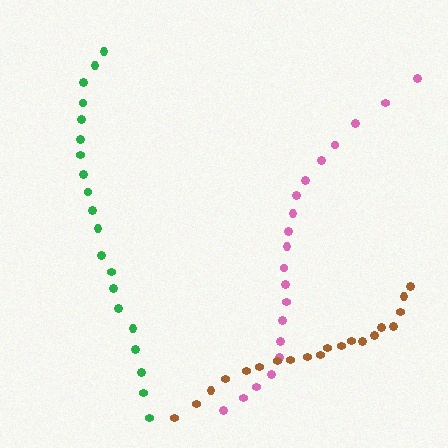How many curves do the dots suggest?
There are 3 distinct paths.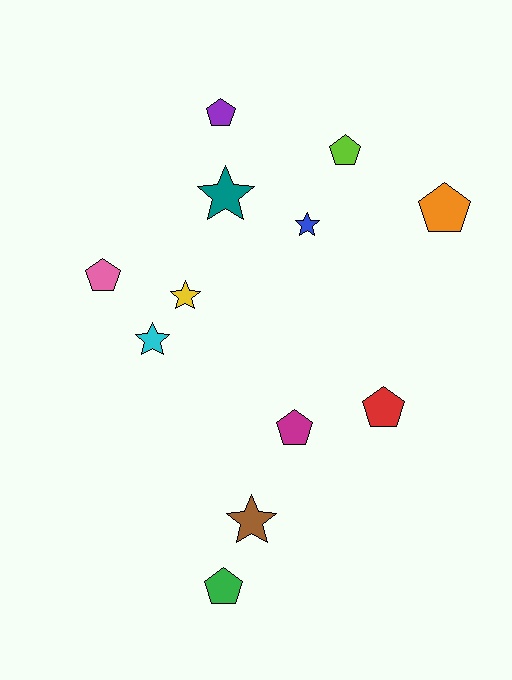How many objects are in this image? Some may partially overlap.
There are 12 objects.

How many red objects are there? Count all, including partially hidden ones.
There is 1 red object.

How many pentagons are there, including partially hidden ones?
There are 7 pentagons.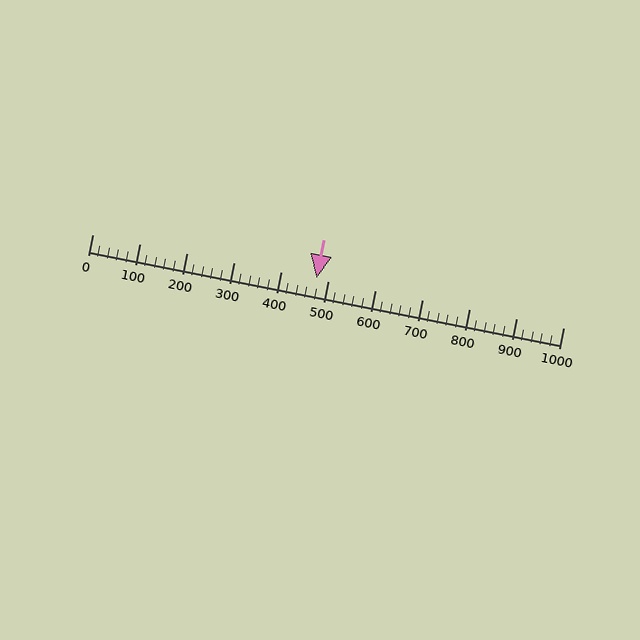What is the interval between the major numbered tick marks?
The major tick marks are spaced 100 units apart.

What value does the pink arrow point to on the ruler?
The pink arrow points to approximately 476.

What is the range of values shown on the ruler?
The ruler shows values from 0 to 1000.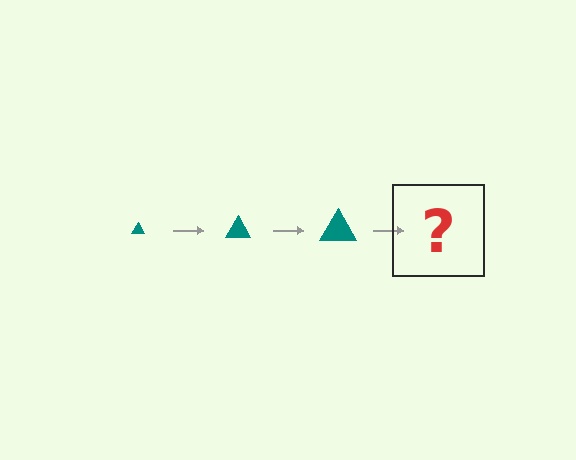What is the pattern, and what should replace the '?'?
The pattern is that the triangle gets progressively larger each step. The '?' should be a teal triangle, larger than the previous one.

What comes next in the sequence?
The next element should be a teal triangle, larger than the previous one.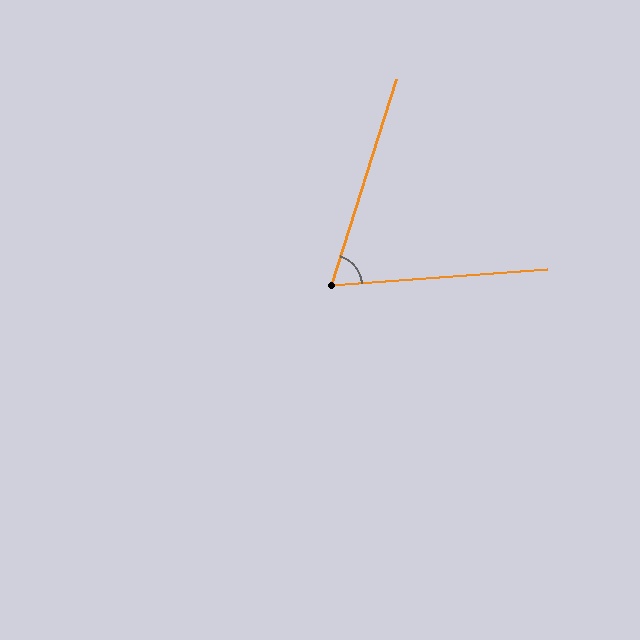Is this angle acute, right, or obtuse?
It is acute.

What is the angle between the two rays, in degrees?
Approximately 68 degrees.